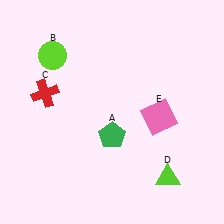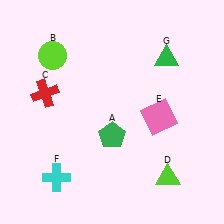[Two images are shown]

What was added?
A cyan cross (F), a green triangle (G) were added in Image 2.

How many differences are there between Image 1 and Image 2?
There are 2 differences between the two images.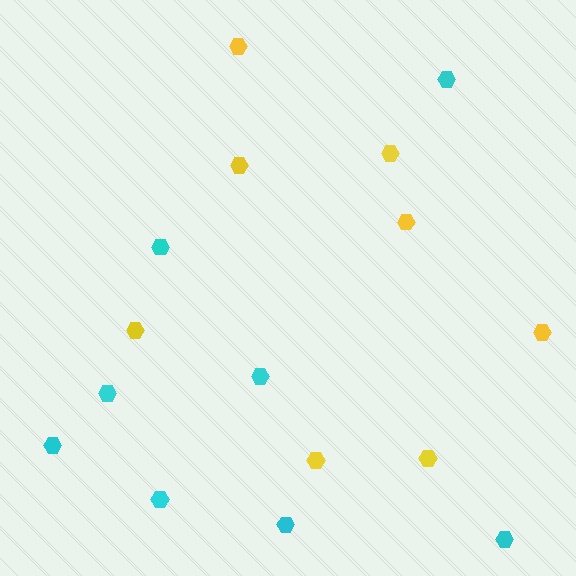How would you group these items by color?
There are 2 groups: one group of cyan hexagons (8) and one group of yellow hexagons (8).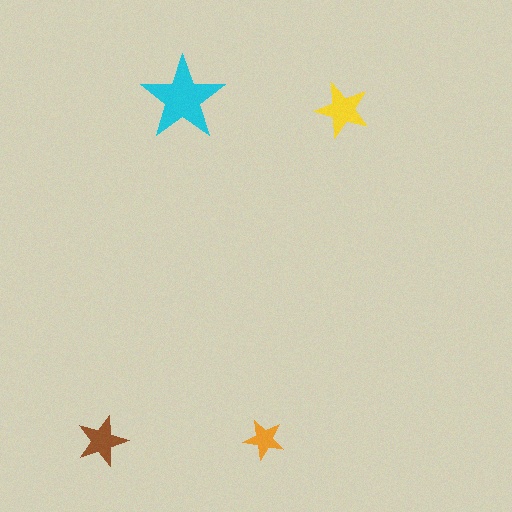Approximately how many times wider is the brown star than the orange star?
About 1.5 times wider.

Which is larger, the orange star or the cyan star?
The cyan one.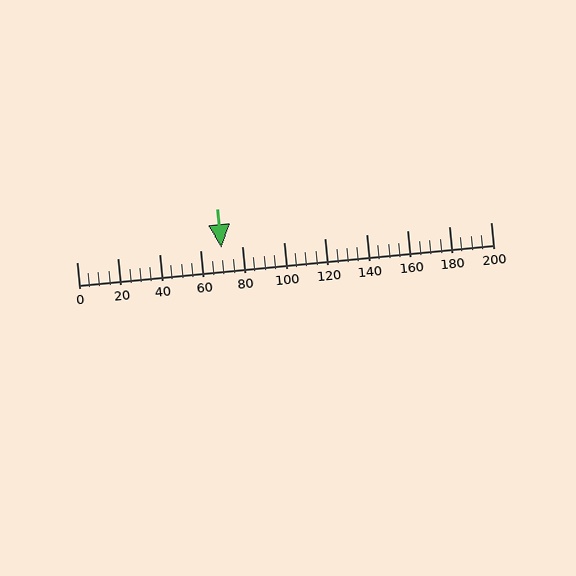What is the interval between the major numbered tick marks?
The major tick marks are spaced 20 units apart.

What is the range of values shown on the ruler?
The ruler shows values from 0 to 200.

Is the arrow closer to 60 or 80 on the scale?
The arrow is closer to 80.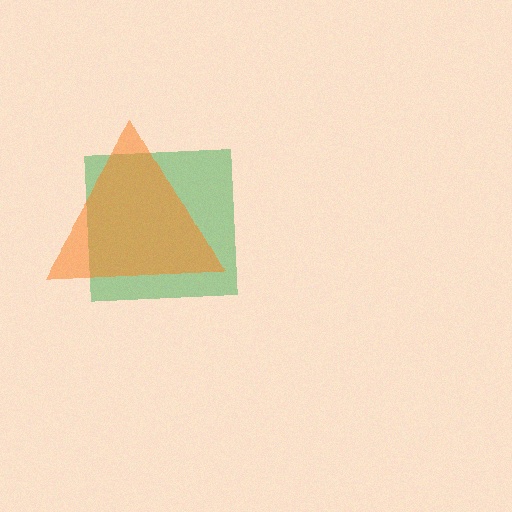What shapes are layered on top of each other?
The layered shapes are: a green square, an orange triangle.